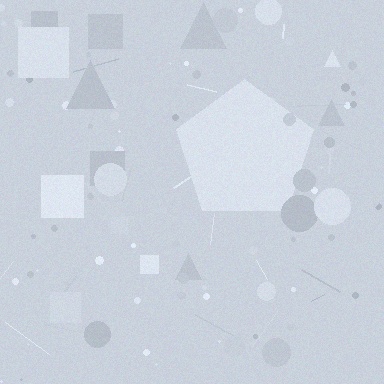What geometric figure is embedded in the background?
A pentagon is embedded in the background.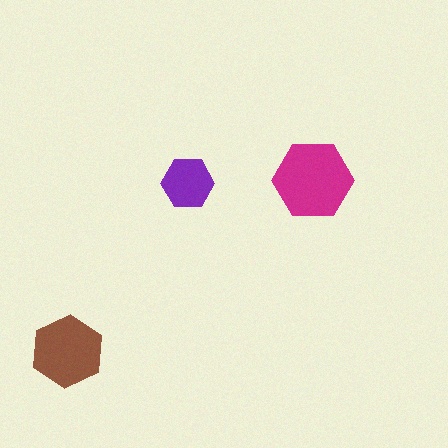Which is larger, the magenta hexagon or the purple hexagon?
The magenta one.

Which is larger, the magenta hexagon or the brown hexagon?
The magenta one.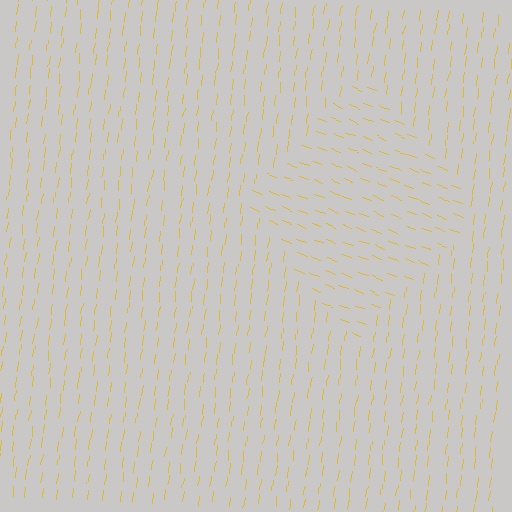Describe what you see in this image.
The image is filled with small yellow line segments. A diamond region in the image has lines oriented differently from the surrounding lines, creating a visible texture boundary.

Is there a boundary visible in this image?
Yes, there is a texture boundary formed by a change in line orientation.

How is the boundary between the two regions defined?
The boundary is defined purely by a change in line orientation (approximately 77 degrees difference). All lines are the same color and thickness.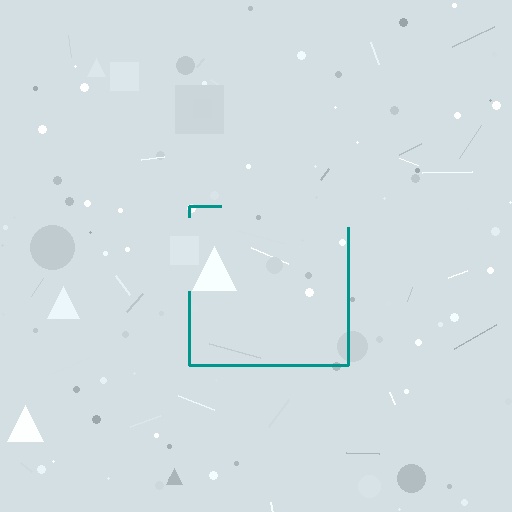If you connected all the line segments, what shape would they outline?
They would outline a square.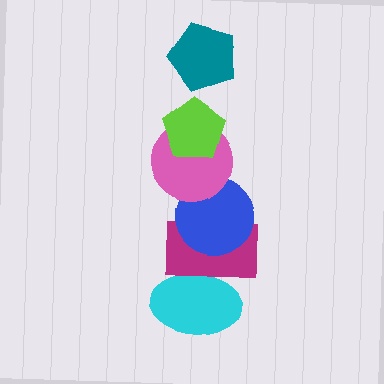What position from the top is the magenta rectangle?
The magenta rectangle is 5th from the top.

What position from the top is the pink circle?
The pink circle is 3rd from the top.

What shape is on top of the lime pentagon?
The teal pentagon is on top of the lime pentagon.